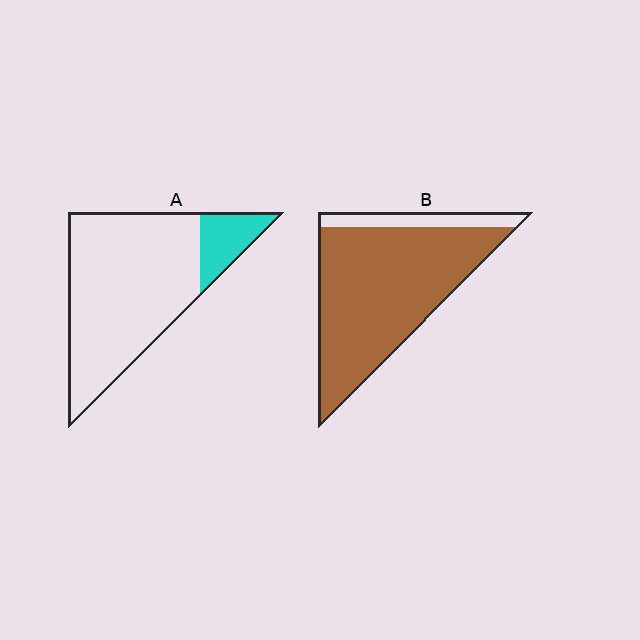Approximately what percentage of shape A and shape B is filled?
A is approximately 15% and B is approximately 85%.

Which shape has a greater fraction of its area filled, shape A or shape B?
Shape B.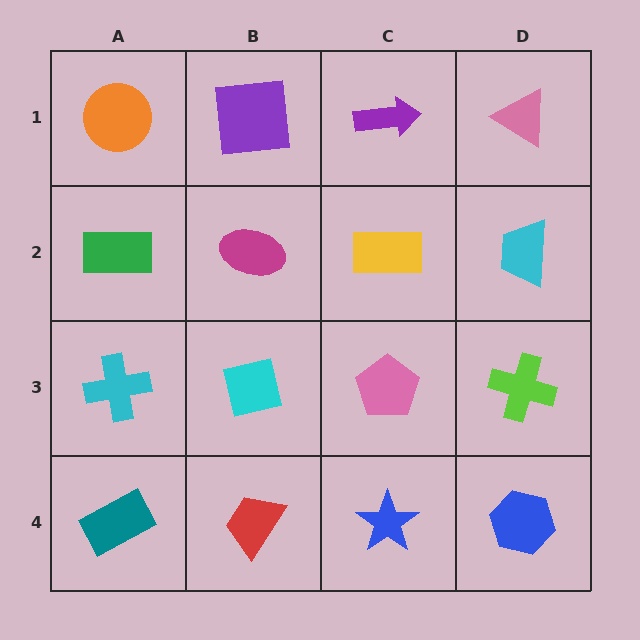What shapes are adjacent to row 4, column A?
A cyan cross (row 3, column A), a red trapezoid (row 4, column B).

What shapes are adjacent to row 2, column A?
An orange circle (row 1, column A), a cyan cross (row 3, column A), a magenta ellipse (row 2, column B).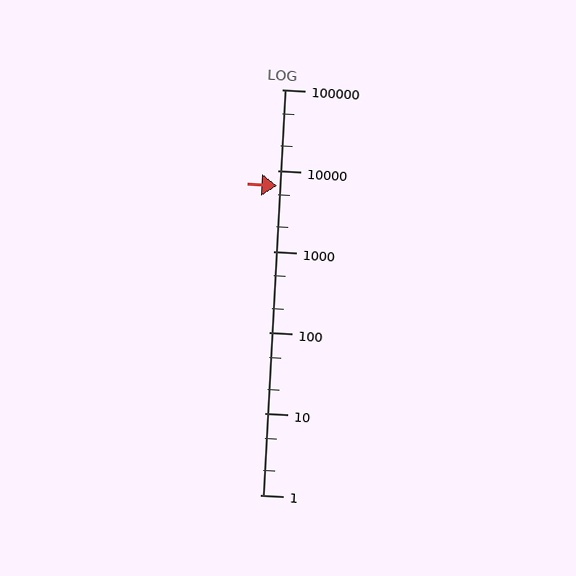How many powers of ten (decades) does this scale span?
The scale spans 5 decades, from 1 to 100000.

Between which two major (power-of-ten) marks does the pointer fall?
The pointer is between 1000 and 10000.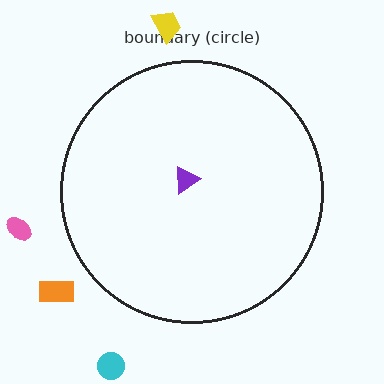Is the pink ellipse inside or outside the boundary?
Outside.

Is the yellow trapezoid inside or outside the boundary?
Outside.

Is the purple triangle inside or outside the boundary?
Inside.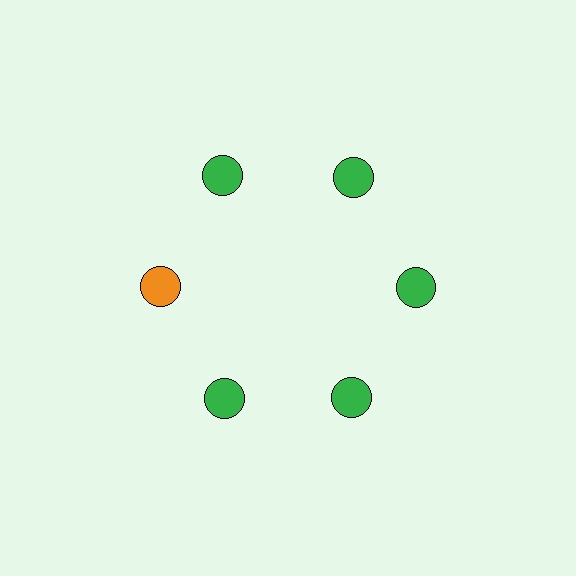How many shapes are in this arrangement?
There are 6 shapes arranged in a ring pattern.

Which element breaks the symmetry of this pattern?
The orange circle at roughly the 9 o'clock position breaks the symmetry. All other shapes are green circles.